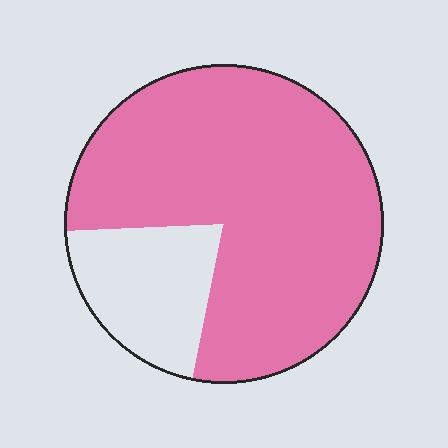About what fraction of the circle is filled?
About four fifths (4/5).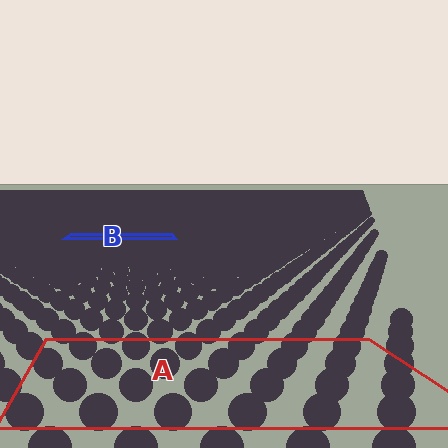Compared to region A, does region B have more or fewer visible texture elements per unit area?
Region B has more texture elements per unit area — they are packed more densely because it is farther away.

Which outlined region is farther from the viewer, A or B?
Region B is farther from the viewer — the texture elements inside it appear smaller and more densely packed.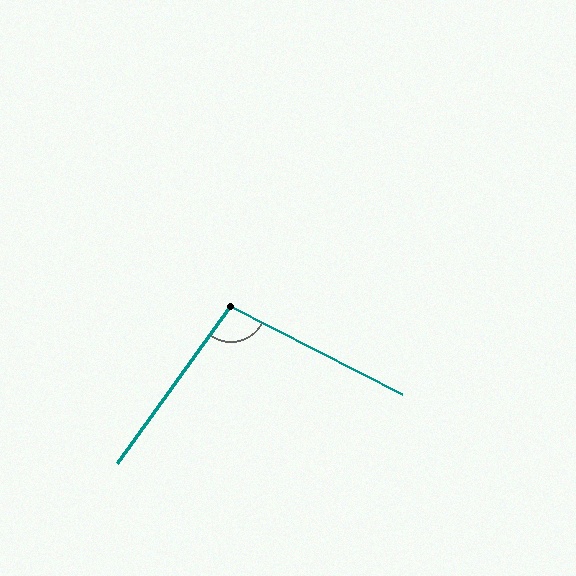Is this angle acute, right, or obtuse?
It is obtuse.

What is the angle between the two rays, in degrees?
Approximately 99 degrees.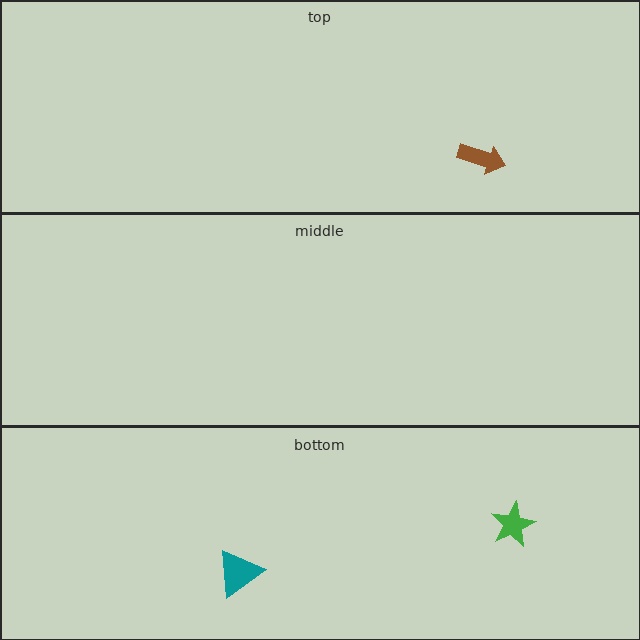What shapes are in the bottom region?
The green star, the teal triangle.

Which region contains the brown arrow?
The top region.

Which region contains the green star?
The bottom region.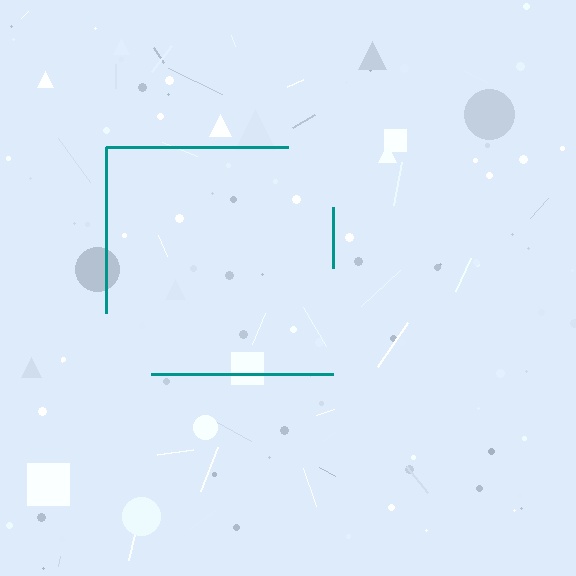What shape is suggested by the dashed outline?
The dashed outline suggests a square.